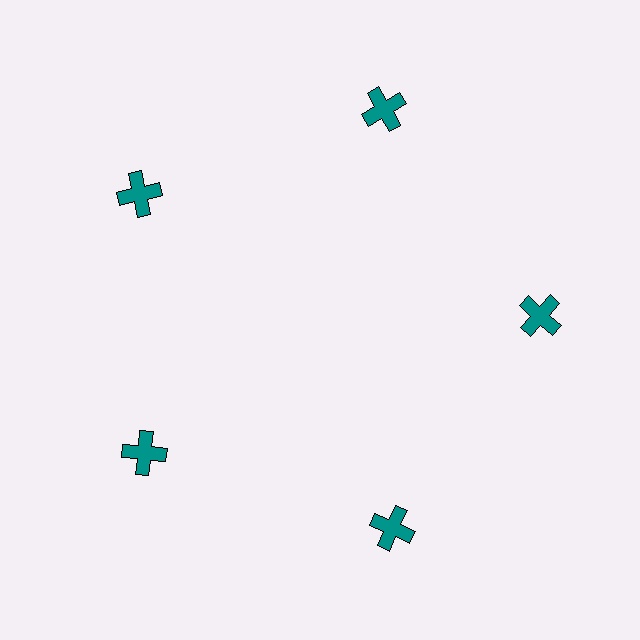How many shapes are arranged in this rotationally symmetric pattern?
There are 5 shapes, arranged in 5 groups of 1.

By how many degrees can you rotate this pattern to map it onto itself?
The pattern maps onto itself every 72 degrees of rotation.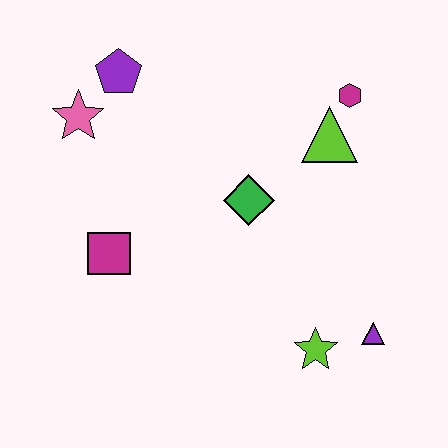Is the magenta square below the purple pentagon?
Yes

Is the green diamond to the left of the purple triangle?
Yes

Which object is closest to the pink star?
The purple pentagon is closest to the pink star.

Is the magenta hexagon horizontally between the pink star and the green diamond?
No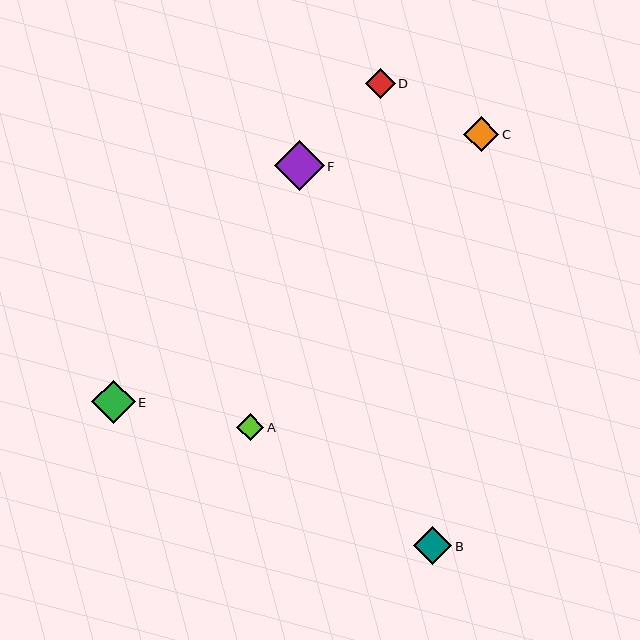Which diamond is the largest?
Diamond F is the largest with a size of approximately 50 pixels.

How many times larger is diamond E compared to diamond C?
Diamond E is approximately 1.2 times the size of diamond C.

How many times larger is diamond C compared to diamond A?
Diamond C is approximately 1.3 times the size of diamond A.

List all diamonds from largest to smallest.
From largest to smallest: F, E, B, C, D, A.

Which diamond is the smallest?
Diamond A is the smallest with a size of approximately 27 pixels.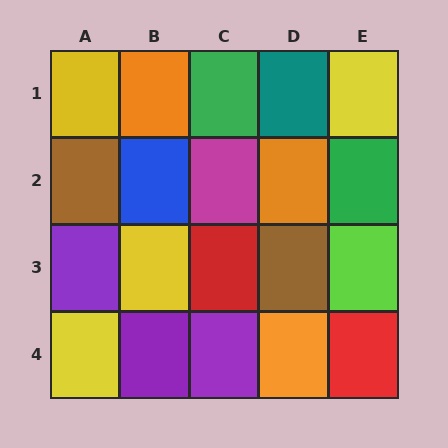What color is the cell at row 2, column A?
Brown.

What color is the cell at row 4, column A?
Yellow.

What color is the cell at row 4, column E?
Red.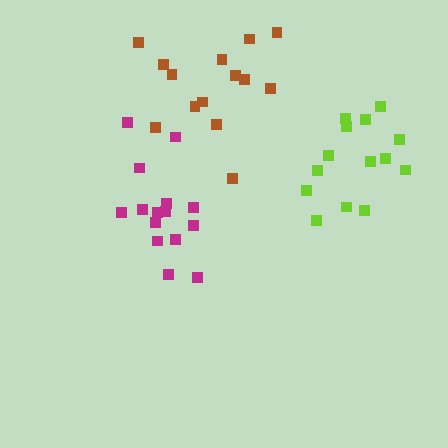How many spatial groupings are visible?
There are 3 spatial groupings.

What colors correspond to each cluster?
The clusters are colored: magenta, brown, lime.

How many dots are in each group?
Group 1: 15 dots, Group 2: 14 dots, Group 3: 14 dots (43 total).